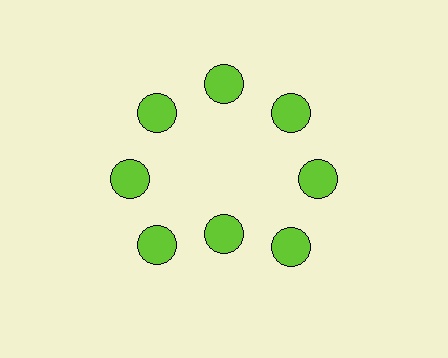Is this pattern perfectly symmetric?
No. The 8 lime circles are arranged in a ring, but one element near the 6 o'clock position is pulled inward toward the center, breaking the 8-fold rotational symmetry.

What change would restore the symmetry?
The symmetry would be restored by moving it outward, back onto the ring so that all 8 circles sit at equal angles and equal distance from the center.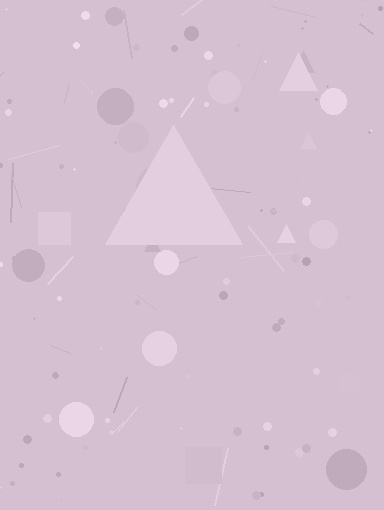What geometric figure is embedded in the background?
A triangle is embedded in the background.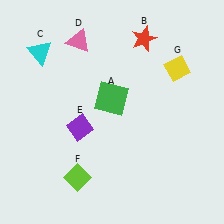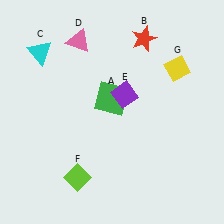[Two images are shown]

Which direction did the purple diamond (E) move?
The purple diamond (E) moved right.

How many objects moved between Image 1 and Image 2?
1 object moved between the two images.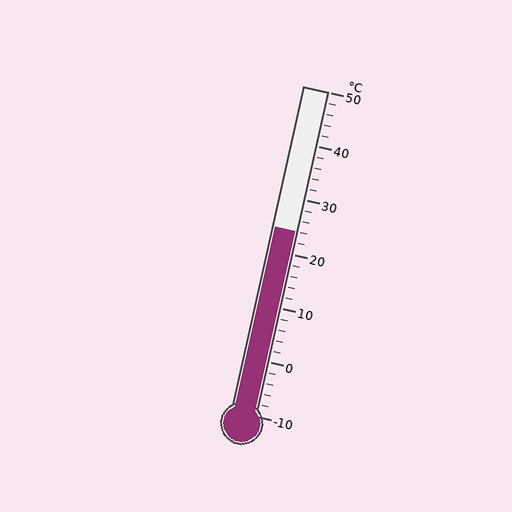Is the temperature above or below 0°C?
The temperature is above 0°C.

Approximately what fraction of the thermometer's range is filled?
The thermometer is filled to approximately 55% of its range.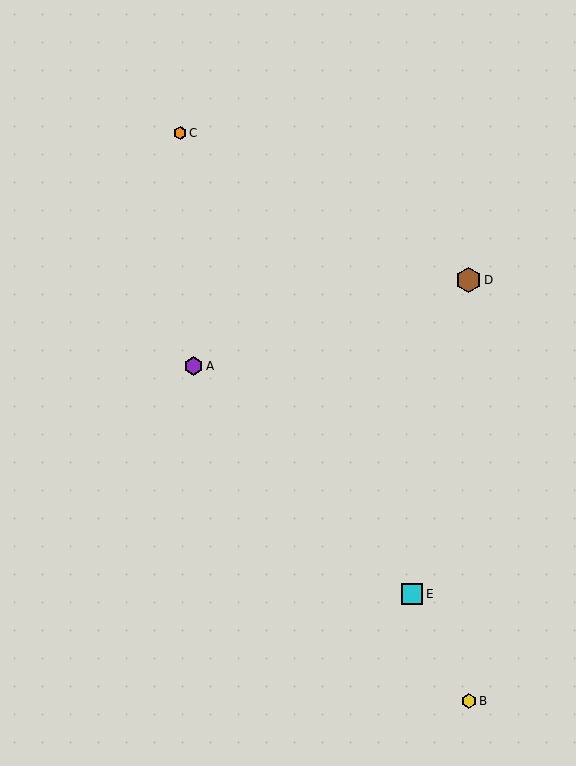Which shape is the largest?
The brown hexagon (labeled D) is the largest.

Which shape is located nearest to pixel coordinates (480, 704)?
The yellow hexagon (labeled B) at (469, 701) is nearest to that location.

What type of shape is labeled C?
Shape C is an orange hexagon.